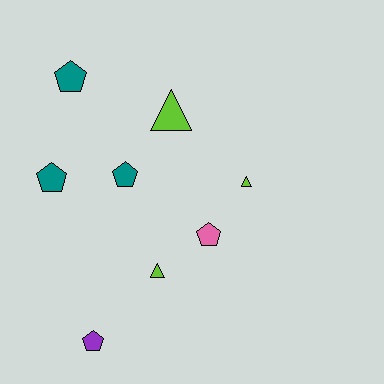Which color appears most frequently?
Teal, with 3 objects.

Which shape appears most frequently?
Pentagon, with 5 objects.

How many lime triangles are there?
There are 3 lime triangles.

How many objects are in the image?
There are 8 objects.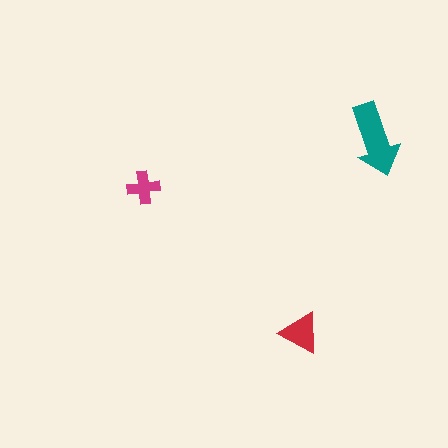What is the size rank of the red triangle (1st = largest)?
2nd.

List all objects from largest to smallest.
The teal arrow, the red triangle, the magenta cross.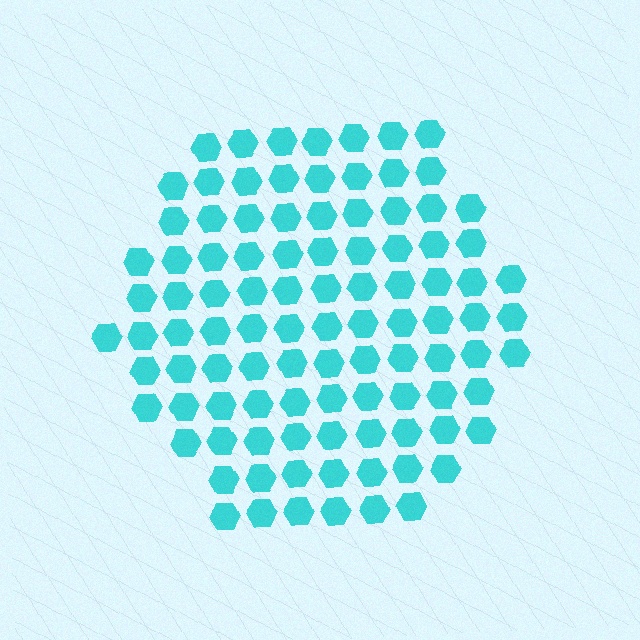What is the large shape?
The large shape is a hexagon.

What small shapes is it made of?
It is made of small hexagons.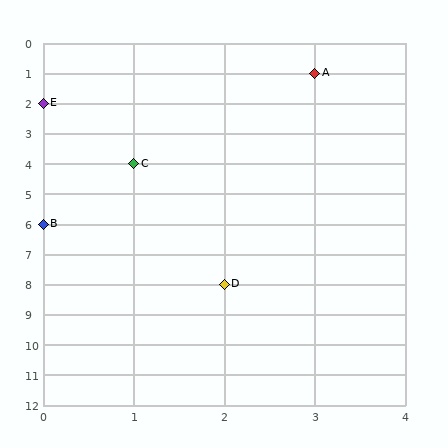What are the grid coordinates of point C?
Point C is at grid coordinates (1, 4).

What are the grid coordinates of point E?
Point E is at grid coordinates (0, 2).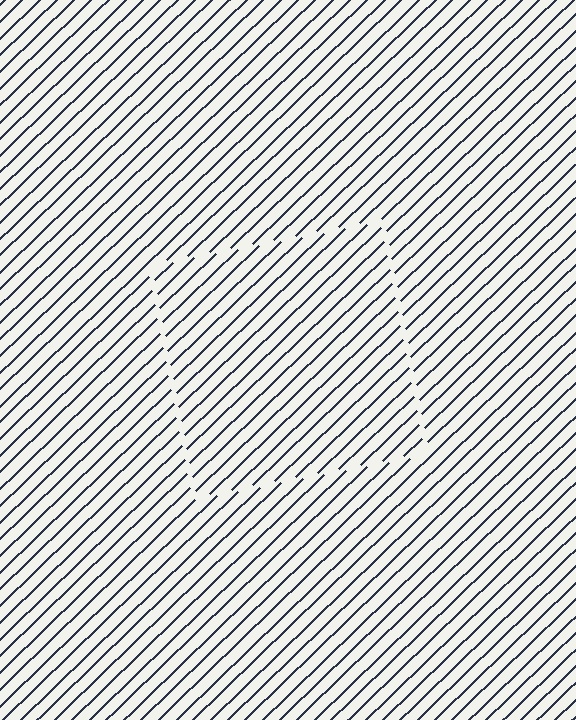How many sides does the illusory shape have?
4 sides — the line-ends trace a square.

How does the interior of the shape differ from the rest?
The interior of the shape contains the same grating, shifted by half a period — the contour is defined by the phase discontinuity where line-ends from the inner and outer gratings abut.